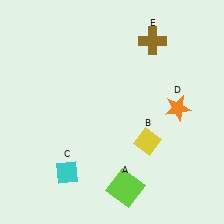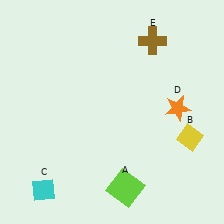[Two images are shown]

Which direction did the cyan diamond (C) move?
The cyan diamond (C) moved left.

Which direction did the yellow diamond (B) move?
The yellow diamond (B) moved right.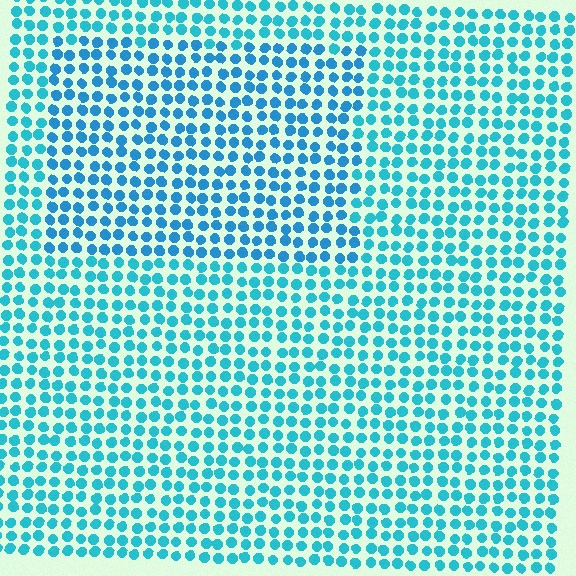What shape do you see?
I see a rectangle.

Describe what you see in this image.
The image is filled with small cyan elements in a uniform arrangement. A rectangle-shaped region is visible where the elements are tinted to a slightly different hue, forming a subtle color boundary.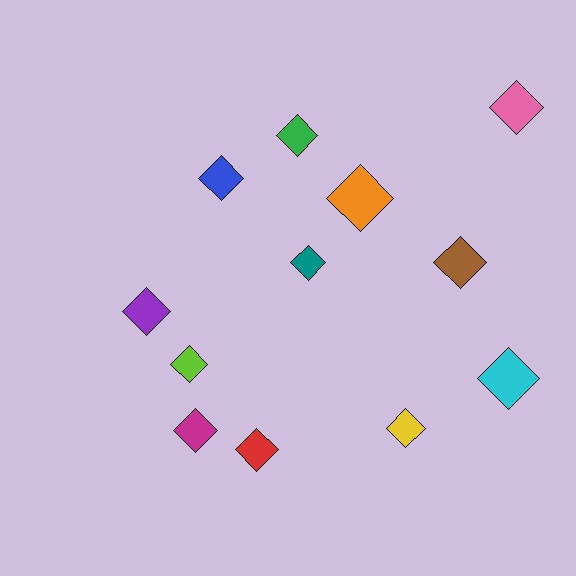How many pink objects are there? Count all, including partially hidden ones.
There is 1 pink object.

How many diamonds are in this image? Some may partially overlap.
There are 12 diamonds.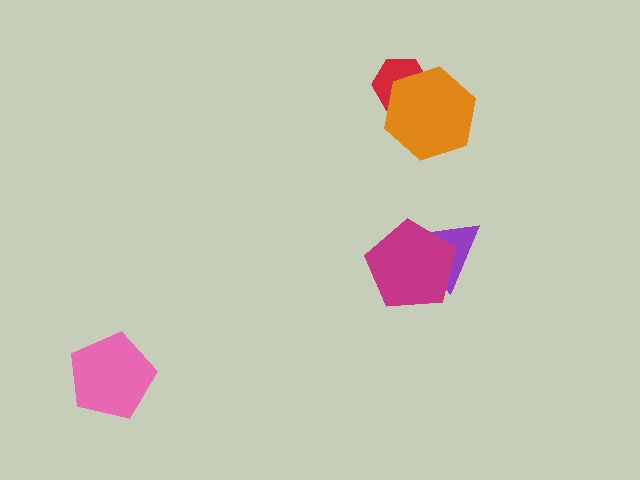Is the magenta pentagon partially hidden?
No, no other shape covers it.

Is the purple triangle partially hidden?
Yes, it is partially covered by another shape.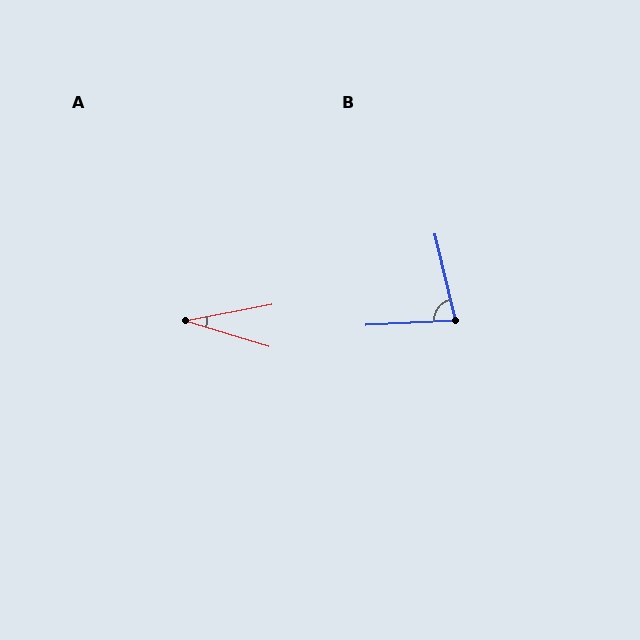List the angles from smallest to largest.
A (28°), B (79°).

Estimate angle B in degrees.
Approximately 79 degrees.